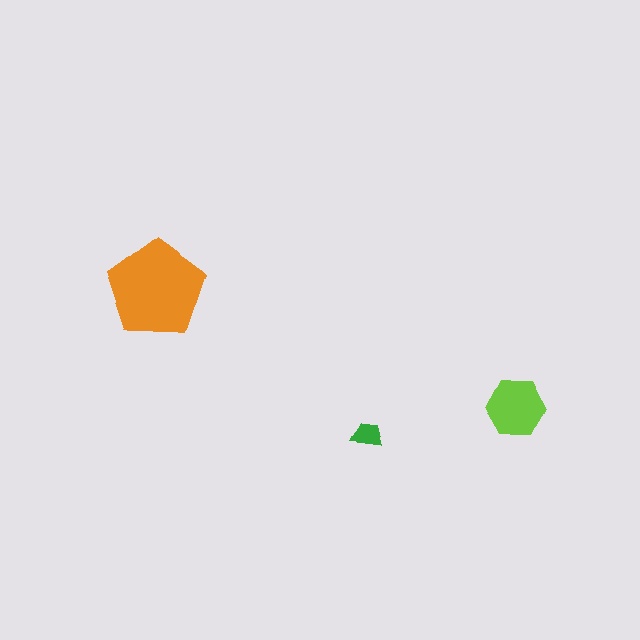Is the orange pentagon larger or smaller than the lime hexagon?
Larger.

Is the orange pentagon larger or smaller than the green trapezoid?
Larger.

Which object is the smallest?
The green trapezoid.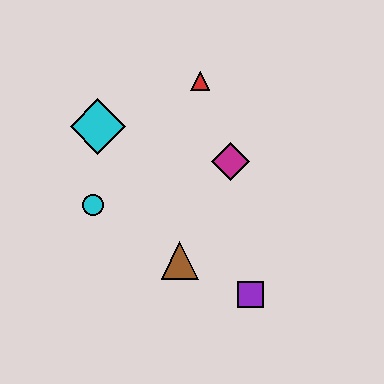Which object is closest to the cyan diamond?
The cyan circle is closest to the cyan diamond.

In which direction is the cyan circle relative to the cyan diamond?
The cyan circle is below the cyan diamond.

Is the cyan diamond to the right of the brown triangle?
No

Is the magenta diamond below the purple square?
No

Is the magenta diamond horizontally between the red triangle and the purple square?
Yes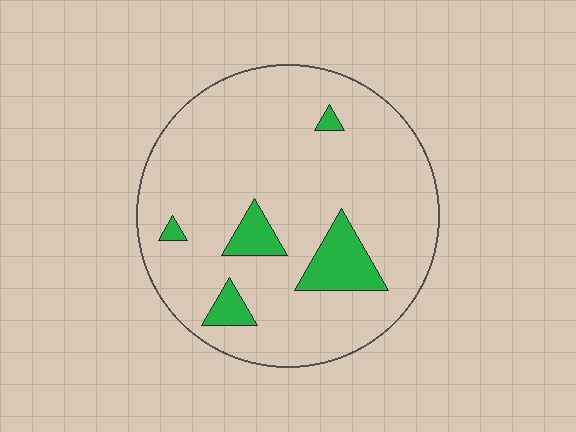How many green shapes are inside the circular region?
5.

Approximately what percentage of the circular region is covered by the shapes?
Approximately 10%.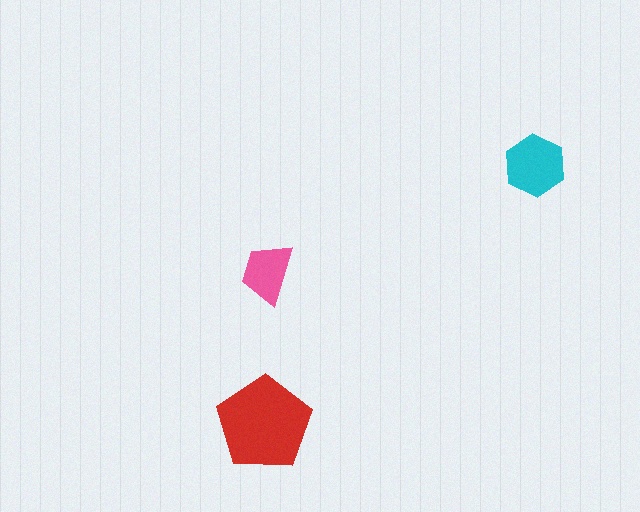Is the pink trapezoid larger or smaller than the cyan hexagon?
Smaller.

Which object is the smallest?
The pink trapezoid.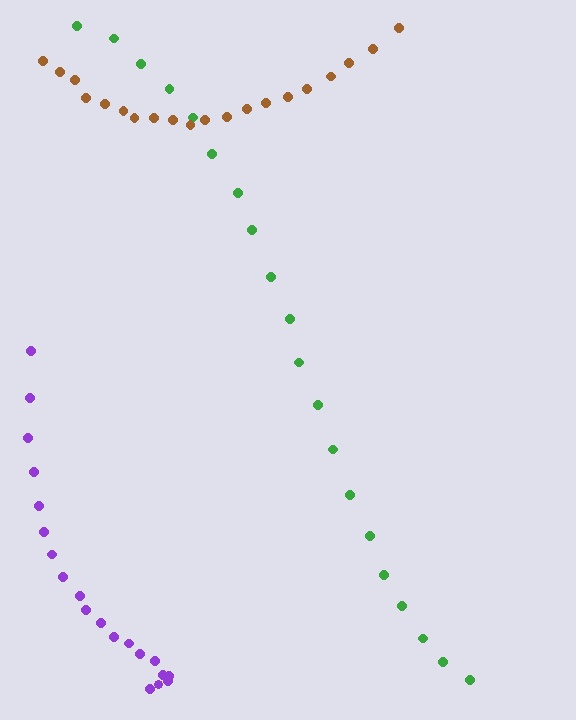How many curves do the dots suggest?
There are 3 distinct paths.